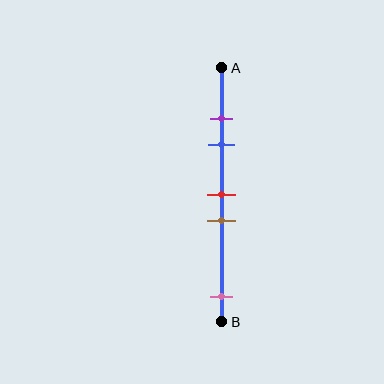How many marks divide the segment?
There are 5 marks dividing the segment.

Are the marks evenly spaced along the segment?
No, the marks are not evenly spaced.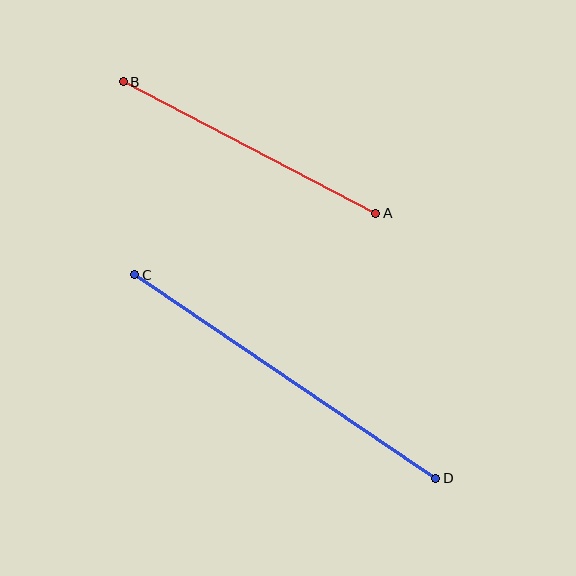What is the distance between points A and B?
The distance is approximately 285 pixels.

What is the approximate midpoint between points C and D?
The midpoint is at approximately (285, 377) pixels.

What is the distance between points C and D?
The distance is approximately 363 pixels.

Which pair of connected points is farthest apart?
Points C and D are farthest apart.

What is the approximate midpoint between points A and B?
The midpoint is at approximately (250, 148) pixels.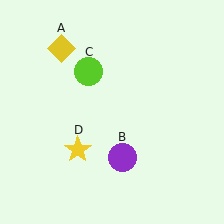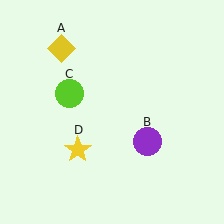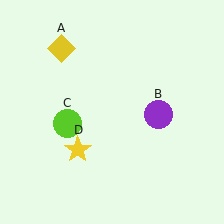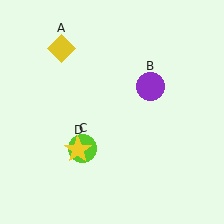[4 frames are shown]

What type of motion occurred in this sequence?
The purple circle (object B), lime circle (object C) rotated counterclockwise around the center of the scene.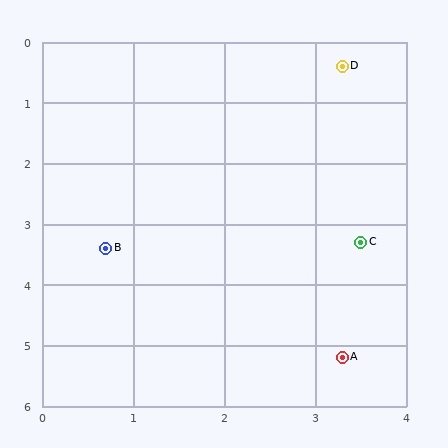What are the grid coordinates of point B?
Point B is at approximately (0.7, 3.4).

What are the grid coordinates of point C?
Point C is at approximately (3.5, 3.3).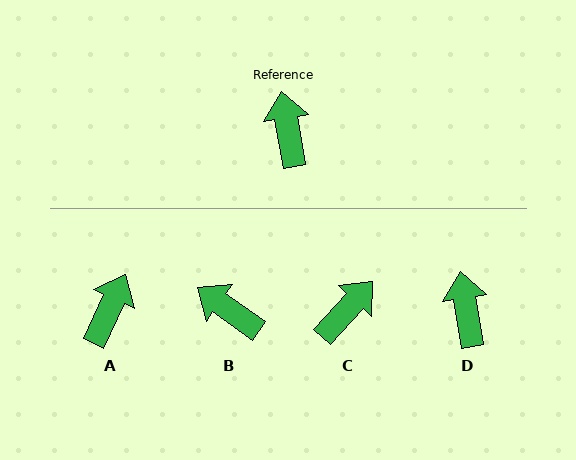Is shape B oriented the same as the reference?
No, it is off by about 45 degrees.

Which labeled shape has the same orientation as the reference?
D.